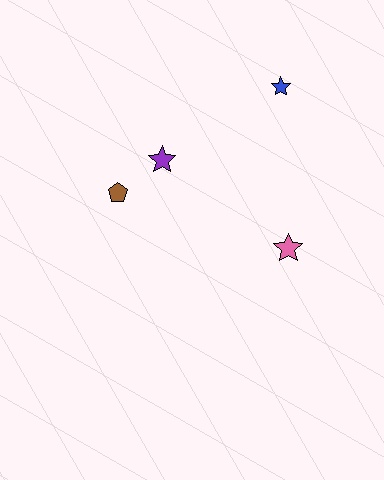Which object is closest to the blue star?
The purple star is closest to the blue star.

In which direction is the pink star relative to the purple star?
The pink star is to the right of the purple star.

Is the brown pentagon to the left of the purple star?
Yes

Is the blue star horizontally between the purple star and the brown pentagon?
No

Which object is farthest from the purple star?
The pink star is farthest from the purple star.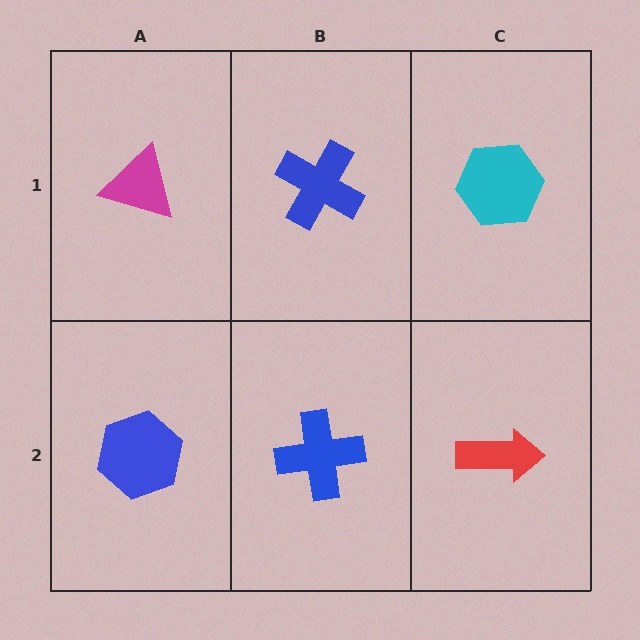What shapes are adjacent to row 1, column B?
A blue cross (row 2, column B), a magenta triangle (row 1, column A), a cyan hexagon (row 1, column C).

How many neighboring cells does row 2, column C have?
2.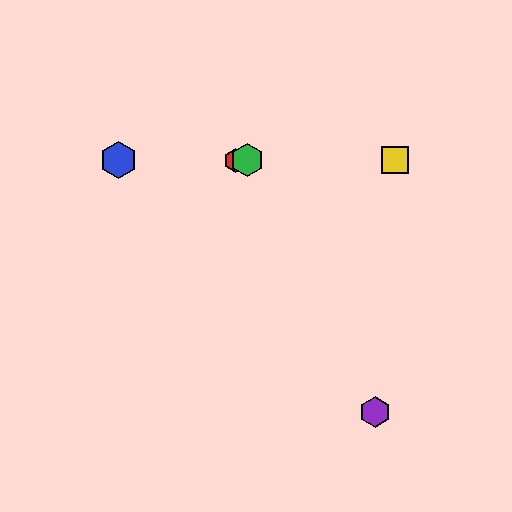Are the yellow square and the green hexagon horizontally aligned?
Yes, both are at y≈160.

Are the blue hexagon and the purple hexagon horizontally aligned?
No, the blue hexagon is at y≈160 and the purple hexagon is at y≈412.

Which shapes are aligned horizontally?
The red hexagon, the blue hexagon, the green hexagon, the yellow square are aligned horizontally.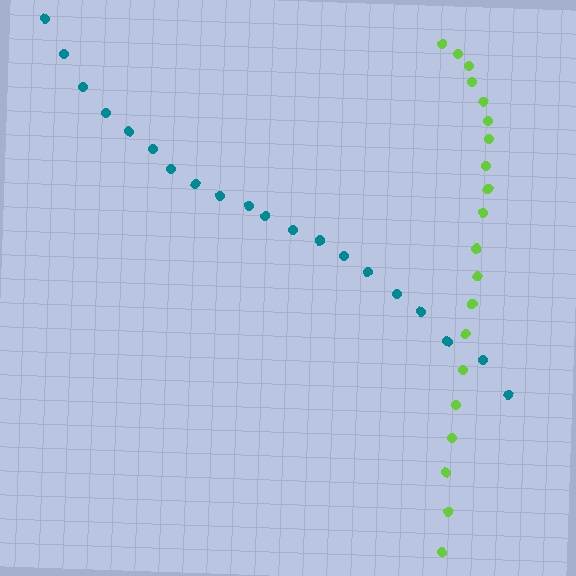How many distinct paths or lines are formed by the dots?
There are 2 distinct paths.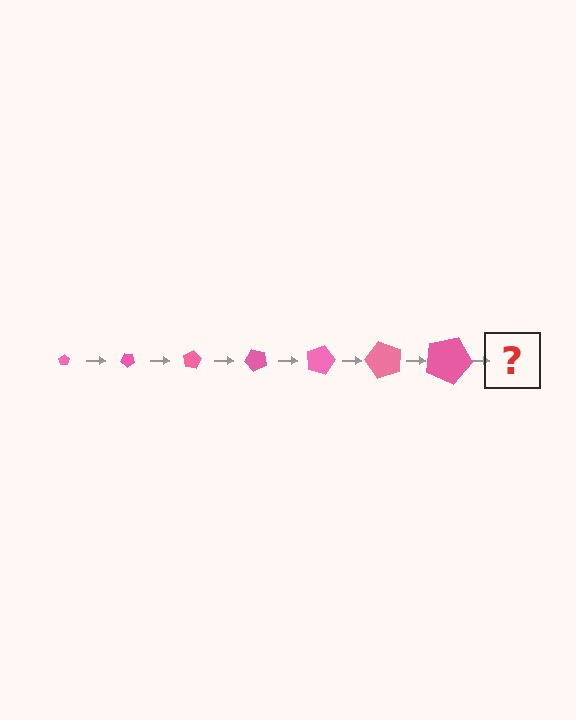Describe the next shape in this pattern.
It should be a pentagon, larger than the previous one and rotated 280 degrees from the start.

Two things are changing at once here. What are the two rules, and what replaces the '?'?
The two rules are that the pentagon grows larger each step and it rotates 40 degrees each step. The '?' should be a pentagon, larger than the previous one and rotated 280 degrees from the start.